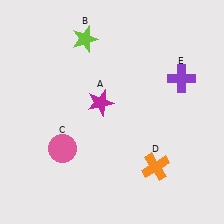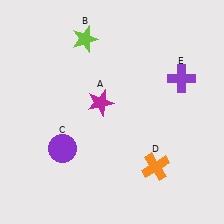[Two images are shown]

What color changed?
The circle (C) changed from pink in Image 1 to purple in Image 2.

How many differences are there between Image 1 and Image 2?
There is 1 difference between the two images.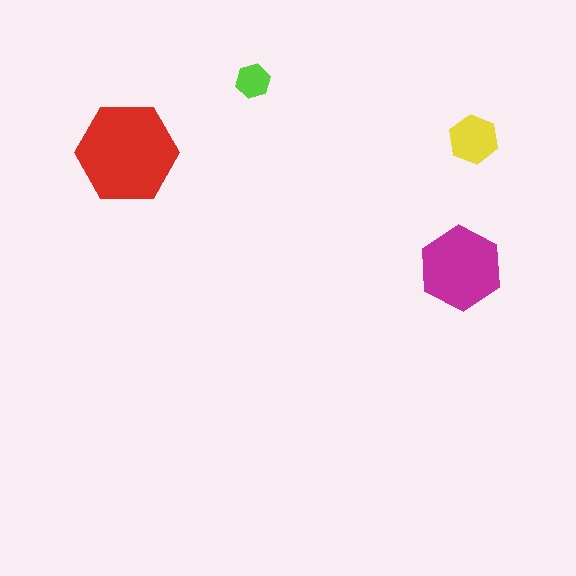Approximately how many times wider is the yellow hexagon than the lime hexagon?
About 1.5 times wider.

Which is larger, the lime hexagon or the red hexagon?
The red one.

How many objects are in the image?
There are 4 objects in the image.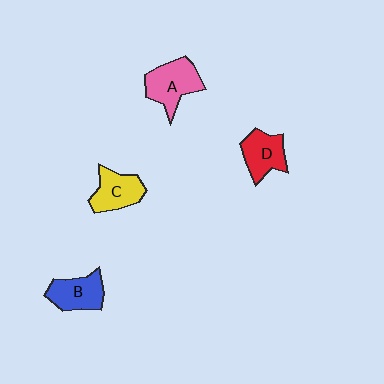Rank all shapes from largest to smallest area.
From largest to smallest: A (pink), B (blue), C (yellow), D (red).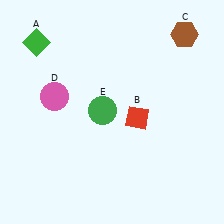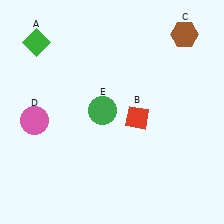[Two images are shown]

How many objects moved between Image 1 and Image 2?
1 object moved between the two images.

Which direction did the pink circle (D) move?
The pink circle (D) moved down.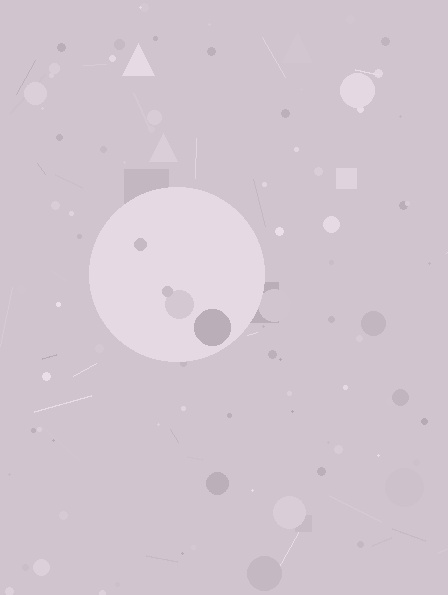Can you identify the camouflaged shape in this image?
The camouflaged shape is a circle.